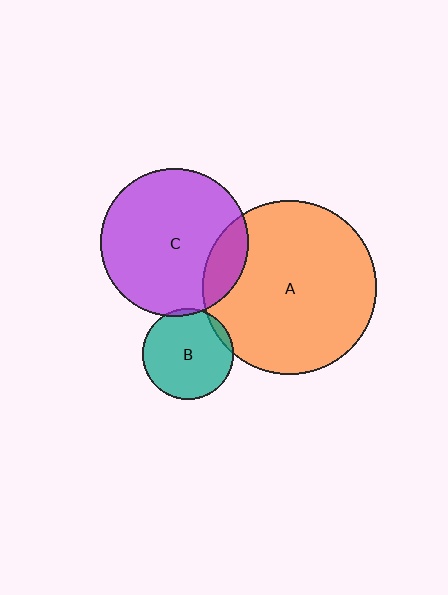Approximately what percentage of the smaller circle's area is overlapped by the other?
Approximately 5%.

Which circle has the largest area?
Circle A (orange).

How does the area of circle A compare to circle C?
Approximately 1.4 times.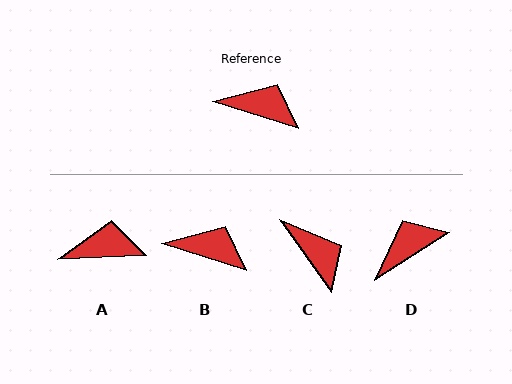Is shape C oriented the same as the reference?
No, it is off by about 37 degrees.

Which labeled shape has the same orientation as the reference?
B.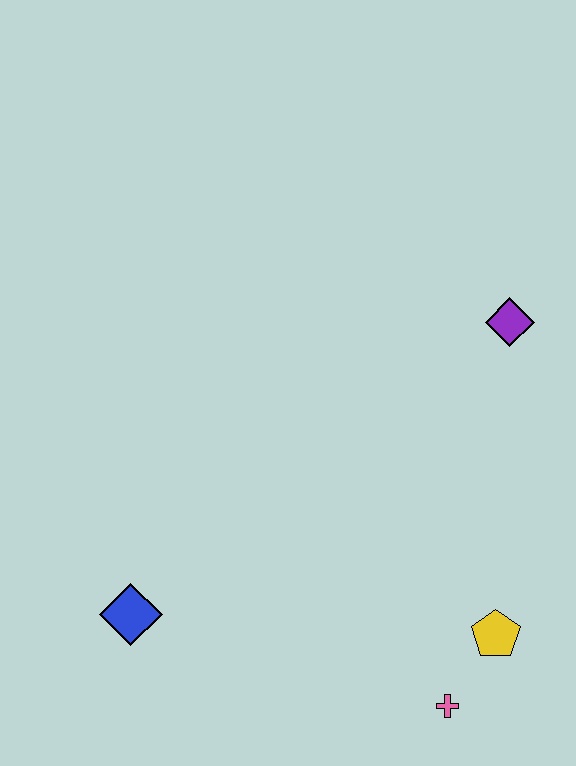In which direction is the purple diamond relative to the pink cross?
The purple diamond is above the pink cross.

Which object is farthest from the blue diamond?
The purple diamond is farthest from the blue diamond.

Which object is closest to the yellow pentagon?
The pink cross is closest to the yellow pentagon.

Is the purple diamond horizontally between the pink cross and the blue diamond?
No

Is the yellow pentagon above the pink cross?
Yes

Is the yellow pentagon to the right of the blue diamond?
Yes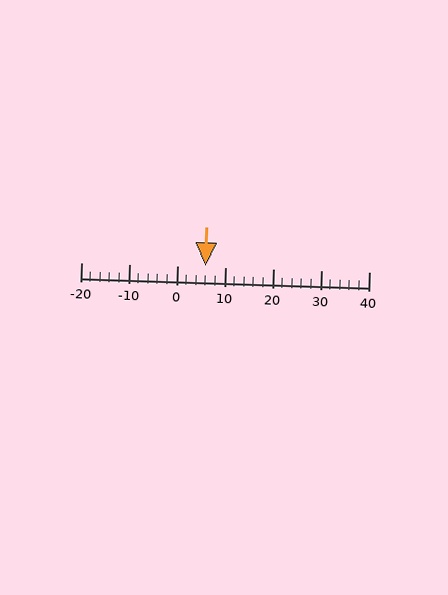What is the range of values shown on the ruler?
The ruler shows values from -20 to 40.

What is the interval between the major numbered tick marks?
The major tick marks are spaced 10 units apart.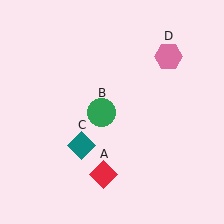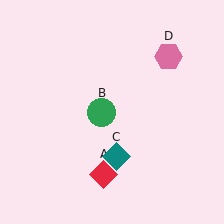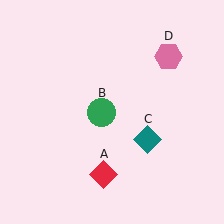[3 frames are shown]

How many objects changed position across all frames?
1 object changed position: teal diamond (object C).